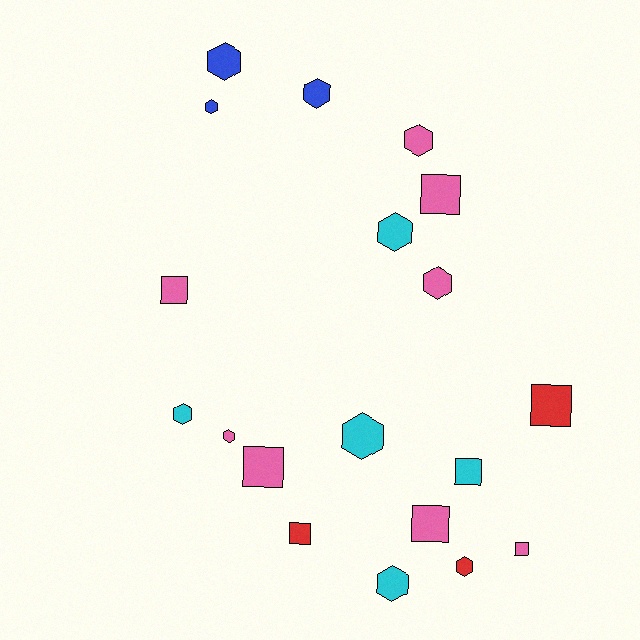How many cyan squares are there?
There is 1 cyan square.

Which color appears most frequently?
Pink, with 8 objects.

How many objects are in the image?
There are 19 objects.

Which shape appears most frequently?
Hexagon, with 11 objects.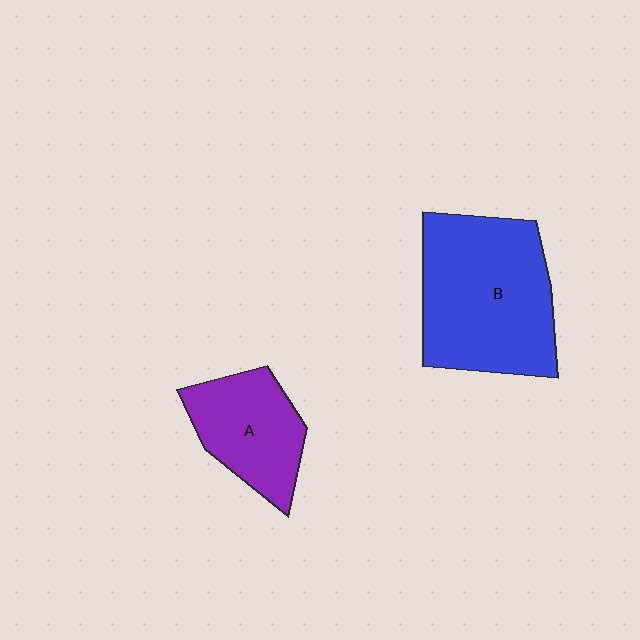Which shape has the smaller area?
Shape A (purple).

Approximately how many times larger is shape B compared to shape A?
Approximately 1.8 times.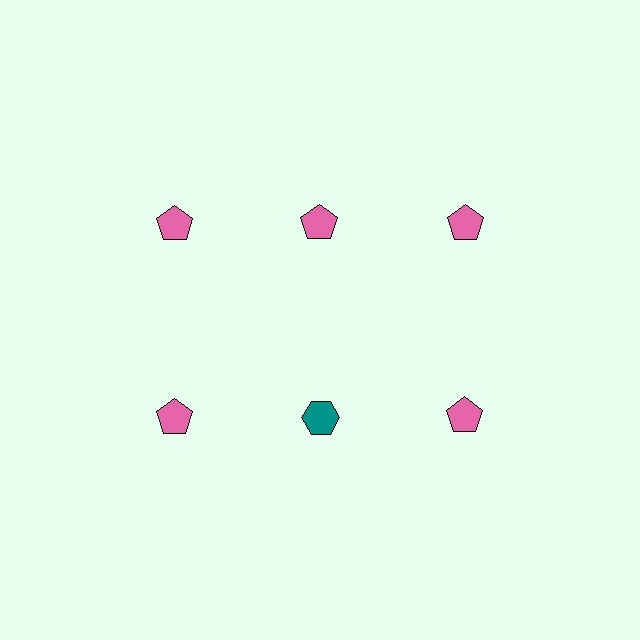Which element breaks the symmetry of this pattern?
The teal hexagon in the second row, second from left column breaks the symmetry. All other shapes are pink pentagons.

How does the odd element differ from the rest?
It differs in both color (teal instead of pink) and shape (hexagon instead of pentagon).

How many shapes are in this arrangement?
There are 6 shapes arranged in a grid pattern.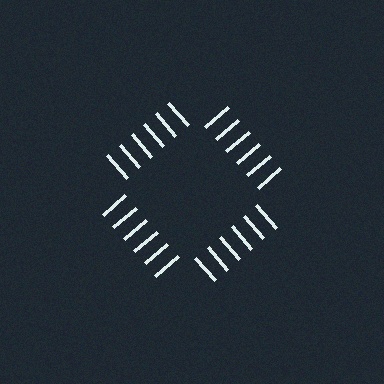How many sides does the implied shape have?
4 sides — the line-ends trace a square.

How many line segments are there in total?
24 — 6 along each of the 4 edges.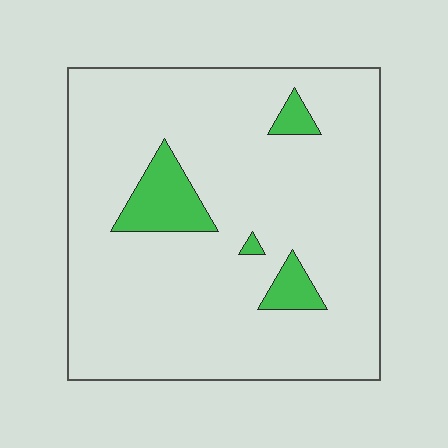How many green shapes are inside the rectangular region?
4.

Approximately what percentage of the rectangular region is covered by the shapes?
Approximately 10%.